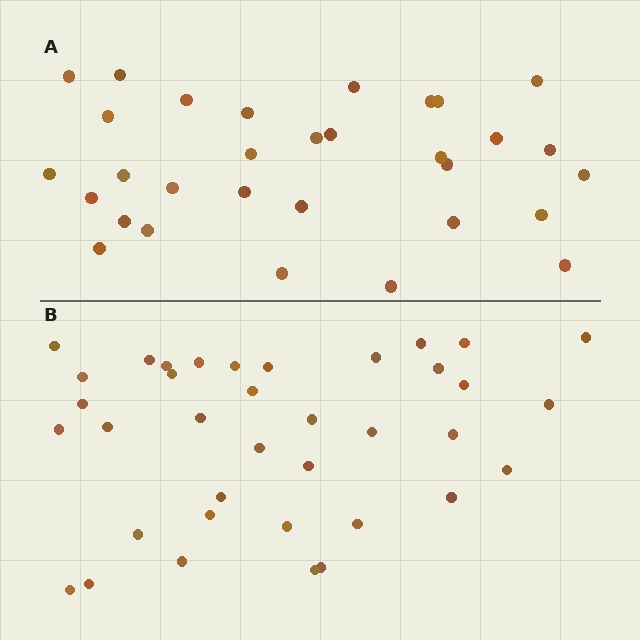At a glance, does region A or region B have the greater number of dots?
Region B (the bottom region) has more dots.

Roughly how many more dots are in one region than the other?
Region B has about 6 more dots than region A.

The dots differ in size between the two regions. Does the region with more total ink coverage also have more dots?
No. Region A has more total ink coverage because its dots are larger, but region B actually contains more individual dots. Total area can be misleading — the number of items is what matters here.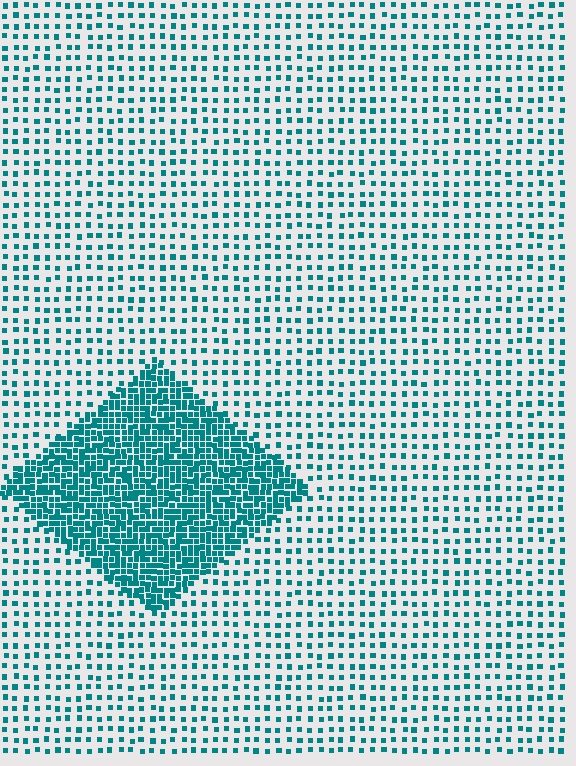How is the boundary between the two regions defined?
The boundary is defined by a change in element density (approximately 3.0x ratio). All elements are the same color, size, and shape.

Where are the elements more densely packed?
The elements are more densely packed inside the diamond boundary.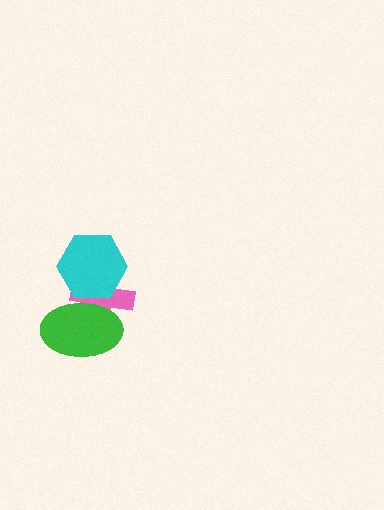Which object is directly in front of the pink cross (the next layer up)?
The cyan hexagon is directly in front of the pink cross.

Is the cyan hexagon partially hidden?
Yes, it is partially covered by another shape.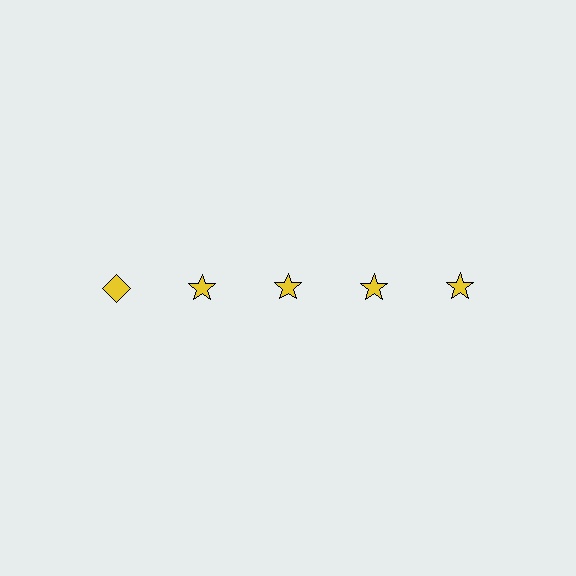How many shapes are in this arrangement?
There are 5 shapes arranged in a grid pattern.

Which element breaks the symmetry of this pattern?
The yellow diamond in the top row, leftmost column breaks the symmetry. All other shapes are yellow stars.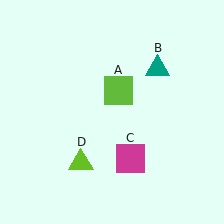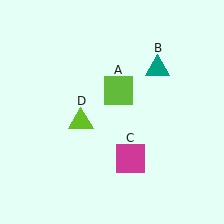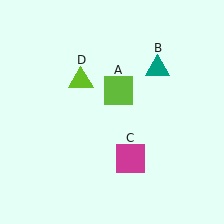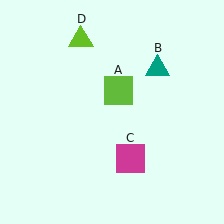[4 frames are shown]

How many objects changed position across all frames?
1 object changed position: lime triangle (object D).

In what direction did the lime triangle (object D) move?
The lime triangle (object D) moved up.